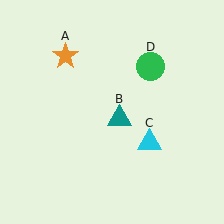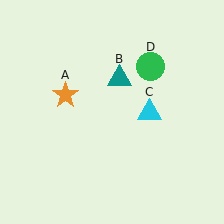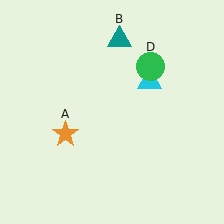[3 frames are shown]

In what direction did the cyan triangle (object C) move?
The cyan triangle (object C) moved up.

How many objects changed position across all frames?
3 objects changed position: orange star (object A), teal triangle (object B), cyan triangle (object C).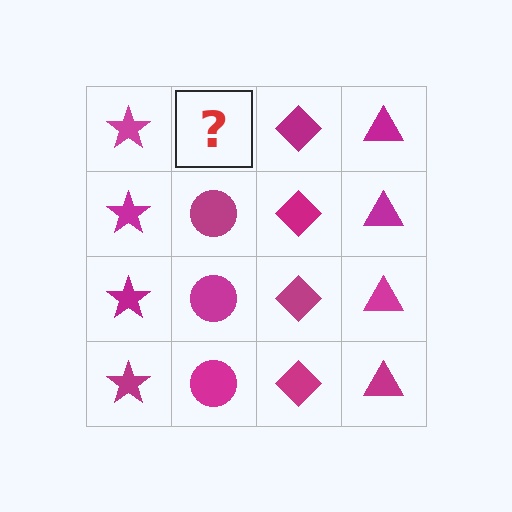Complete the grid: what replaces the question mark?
The question mark should be replaced with a magenta circle.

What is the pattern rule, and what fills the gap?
The rule is that each column has a consistent shape. The gap should be filled with a magenta circle.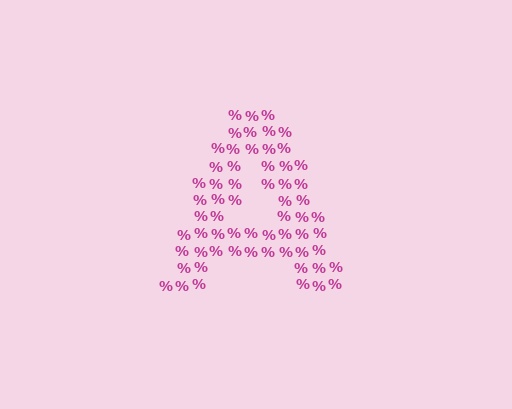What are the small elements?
The small elements are percent signs.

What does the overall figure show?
The overall figure shows the letter A.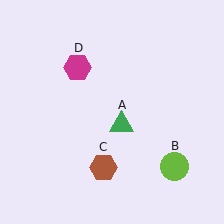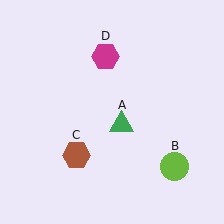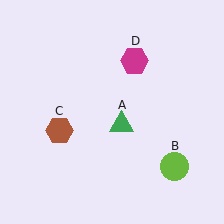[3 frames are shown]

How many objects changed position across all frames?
2 objects changed position: brown hexagon (object C), magenta hexagon (object D).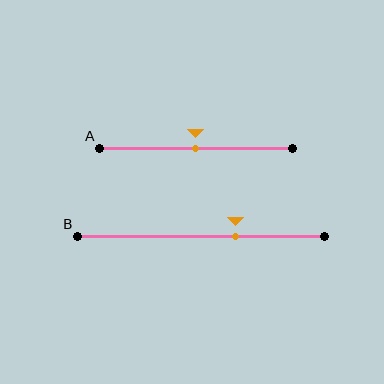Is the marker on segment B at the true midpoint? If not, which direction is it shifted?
No, the marker on segment B is shifted to the right by about 14% of the segment length.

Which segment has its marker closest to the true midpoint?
Segment A has its marker closest to the true midpoint.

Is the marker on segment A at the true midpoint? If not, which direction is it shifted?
Yes, the marker on segment A is at the true midpoint.